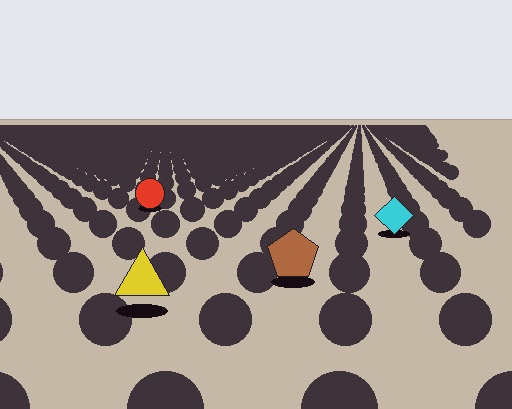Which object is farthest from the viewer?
The red circle is farthest from the viewer. It appears smaller and the ground texture around it is denser.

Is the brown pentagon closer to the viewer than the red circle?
Yes. The brown pentagon is closer — you can tell from the texture gradient: the ground texture is coarser near it.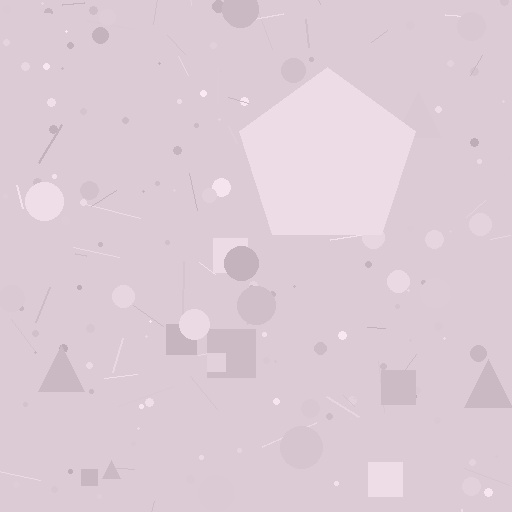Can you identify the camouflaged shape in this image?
The camouflaged shape is a pentagon.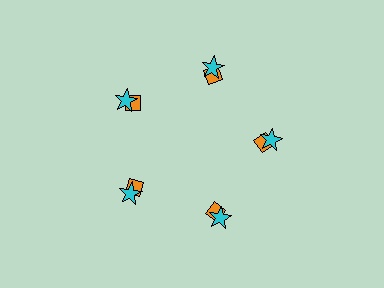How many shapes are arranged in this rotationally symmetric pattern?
There are 10 shapes, arranged in 5 groups of 2.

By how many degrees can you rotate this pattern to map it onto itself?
The pattern maps onto itself every 72 degrees of rotation.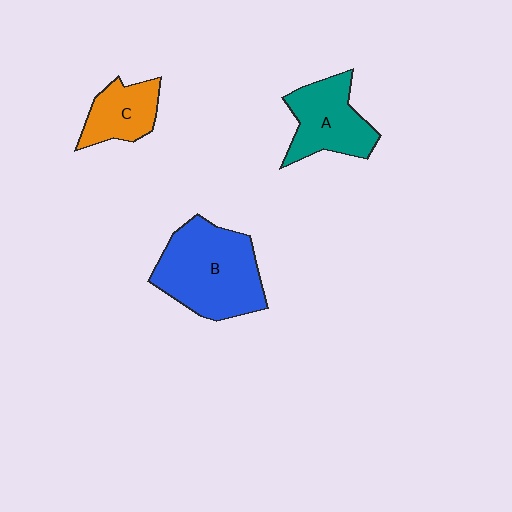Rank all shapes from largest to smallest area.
From largest to smallest: B (blue), A (teal), C (orange).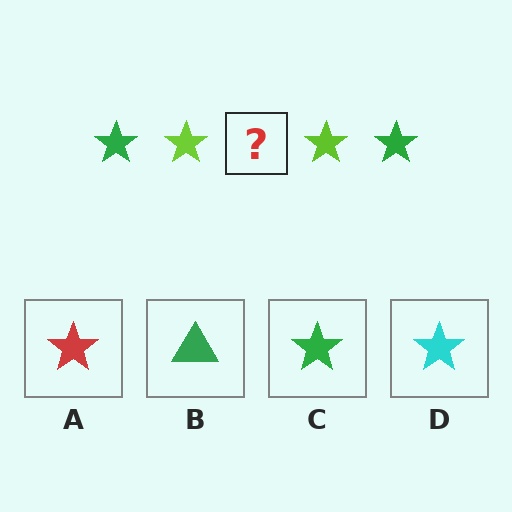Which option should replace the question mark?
Option C.